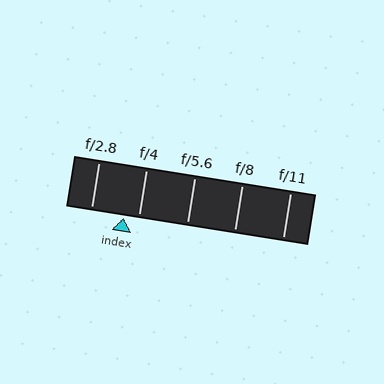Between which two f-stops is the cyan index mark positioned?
The index mark is between f/2.8 and f/4.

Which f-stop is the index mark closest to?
The index mark is closest to f/4.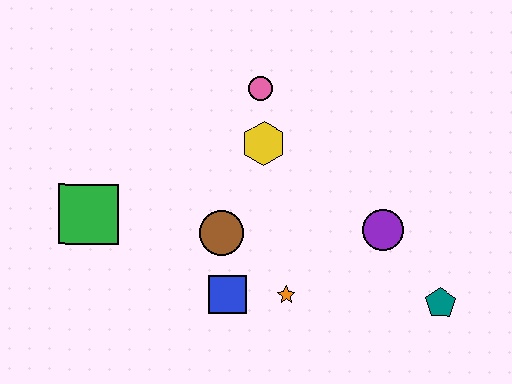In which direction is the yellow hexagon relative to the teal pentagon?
The yellow hexagon is to the left of the teal pentagon.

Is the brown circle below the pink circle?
Yes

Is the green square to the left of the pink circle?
Yes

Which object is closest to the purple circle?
The teal pentagon is closest to the purple circle.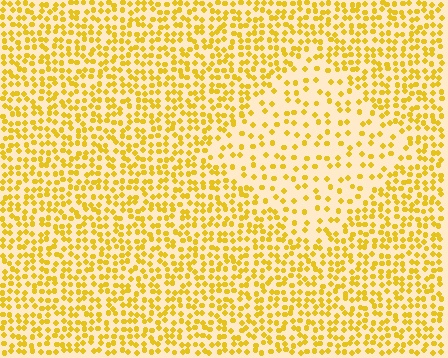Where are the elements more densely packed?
The elements are more densely packed outside the diamond boundary.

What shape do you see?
I see a diamond.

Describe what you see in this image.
The image contains small yellow elements arranged at two different densities. A diamond-shaped region is visible where the elements are less densely packed than the surrounding area.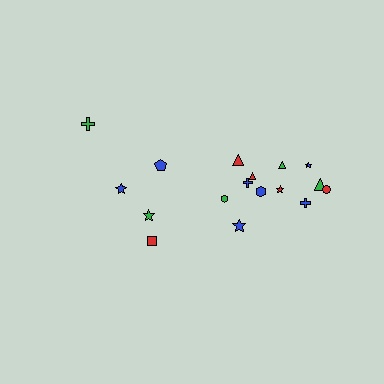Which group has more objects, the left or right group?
The right group.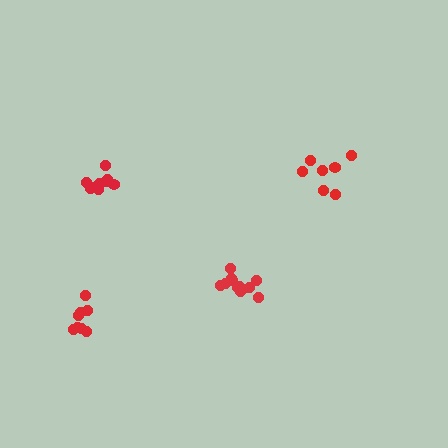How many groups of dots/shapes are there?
There are 4 groups.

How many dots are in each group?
Group 1: 9 dots, Group 2: 8 dots, Group 3: 7 dots, Group 4: 12 dots (36 total).